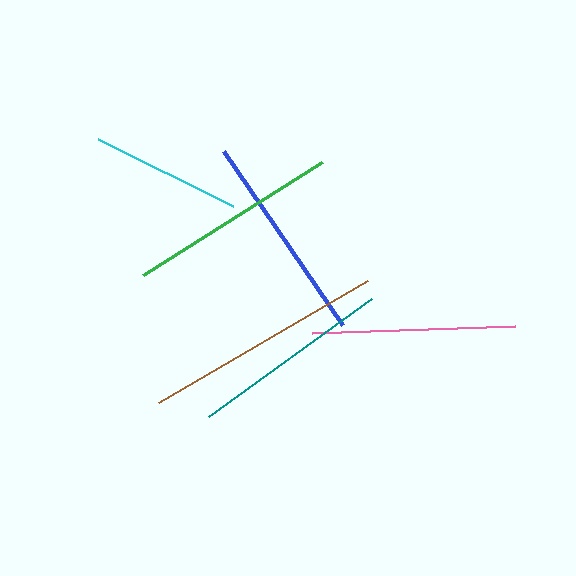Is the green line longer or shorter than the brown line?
The brown line is longer than the green line.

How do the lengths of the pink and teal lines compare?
The pink and teal lines are approximately the same length.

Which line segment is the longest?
The brown line is the longest at approximately 241 pixels.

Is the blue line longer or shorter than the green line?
The green line is longer than the blue line.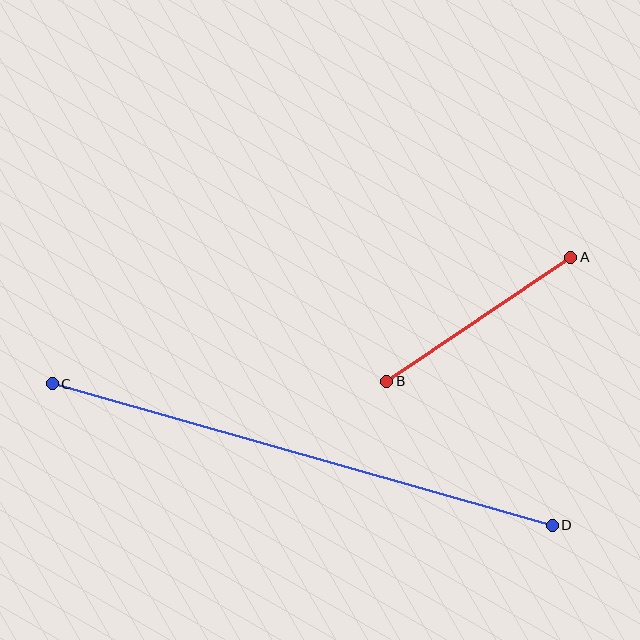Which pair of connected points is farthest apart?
Points C and D are farthest apart.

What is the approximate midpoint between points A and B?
The midpoint is at approximately (479, 319) pixels.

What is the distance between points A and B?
The distance is approximately 222 pixels.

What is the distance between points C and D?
The distance is approximately 520 pixels.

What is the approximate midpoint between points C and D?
The midpoint is at approximately (302, 455) pixels.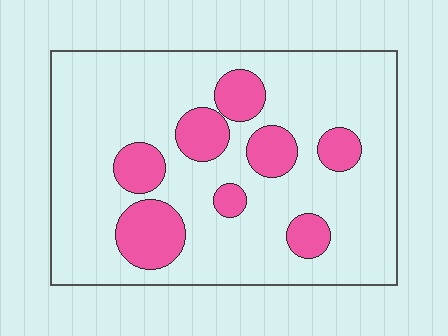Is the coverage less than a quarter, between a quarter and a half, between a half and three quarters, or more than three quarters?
Less than a quarter.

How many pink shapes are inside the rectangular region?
8.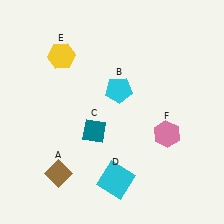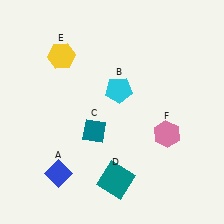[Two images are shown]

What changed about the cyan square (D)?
In Image 1, D is cyan. In Image 2, it changed to teal.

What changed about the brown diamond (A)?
In Image 1, A is brown. In Image 2, it changed to blue.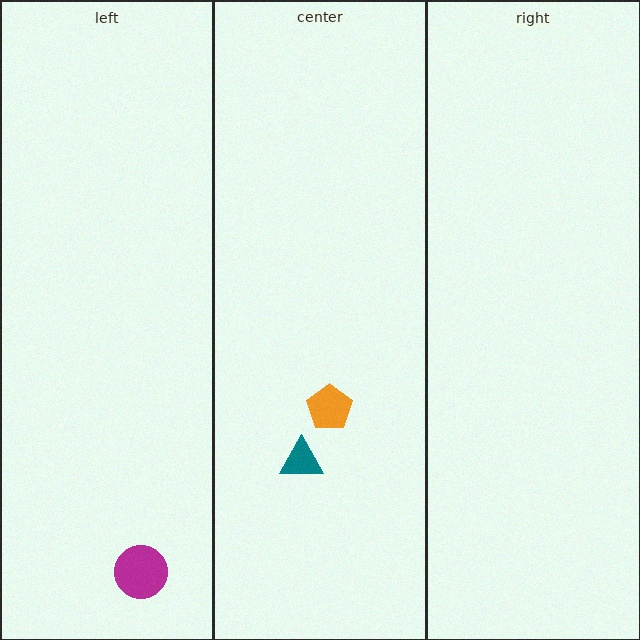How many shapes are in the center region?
2.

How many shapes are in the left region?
1.